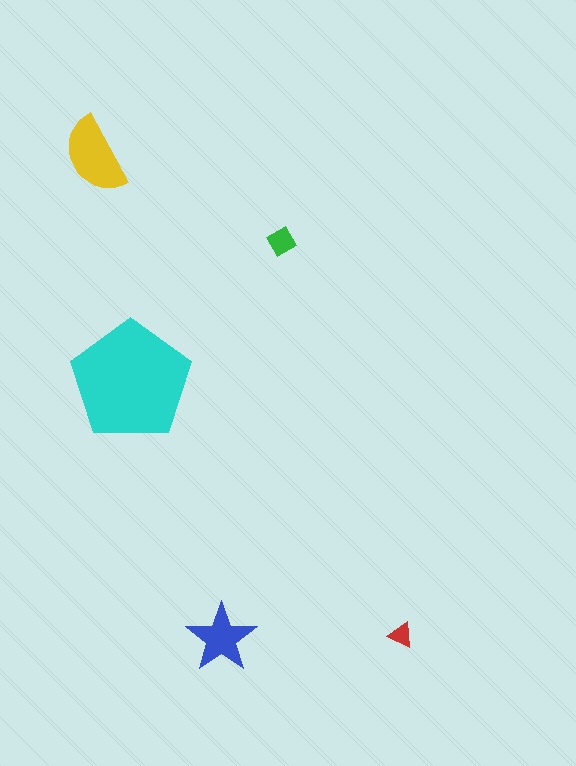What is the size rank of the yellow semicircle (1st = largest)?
2nd.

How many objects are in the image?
There are 5 objects in the image.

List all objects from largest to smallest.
The cyan pentagon, the yellow semicircle, the blue star, the green diamond, the red triangle.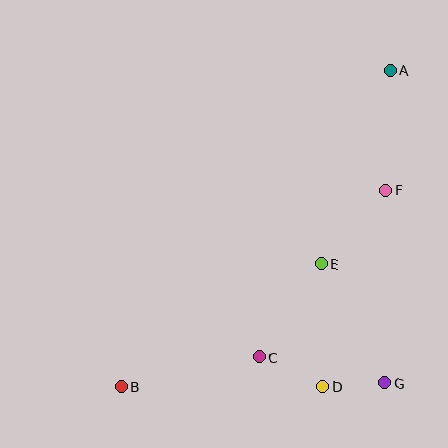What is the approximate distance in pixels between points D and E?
The distance between D and E is approximately 123 pixels.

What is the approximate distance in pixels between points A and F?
The distance between A and F is approximately 120 pixels.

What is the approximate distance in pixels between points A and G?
The distance between A and G is approximately 313 pixels.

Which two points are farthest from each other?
Points A and B are farthest from each other.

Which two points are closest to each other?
Points D and G are closest to each other.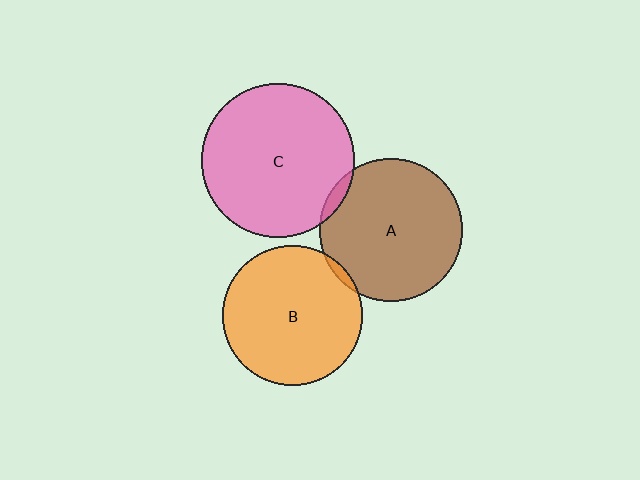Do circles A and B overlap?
Yes.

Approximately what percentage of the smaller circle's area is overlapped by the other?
Approximately 5%.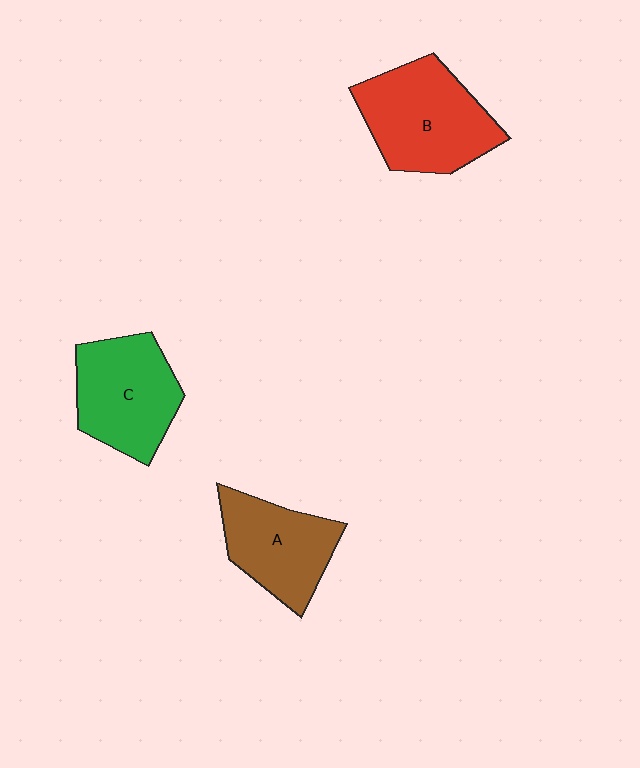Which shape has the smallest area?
Shape A (brown).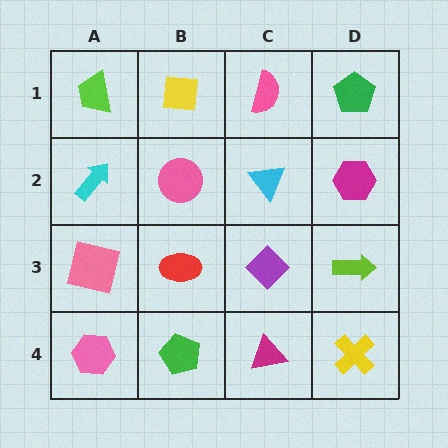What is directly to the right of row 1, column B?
A pink semicircle.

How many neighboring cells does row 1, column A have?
2.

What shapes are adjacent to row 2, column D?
A green pentagon (row 1, column D), a lime arrow (row 3, column D), a cyan triangle (row 2, column C).